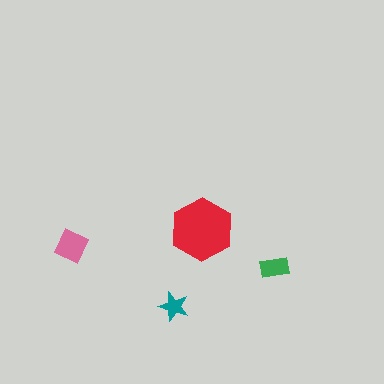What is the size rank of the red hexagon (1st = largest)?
1st.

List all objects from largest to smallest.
The red hexagon, the pink diamond, the green rectangle, the teal star.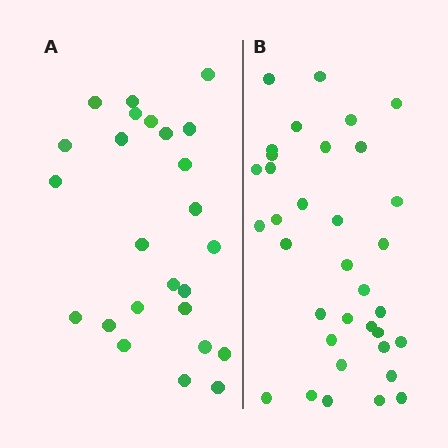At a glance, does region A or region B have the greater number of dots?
Region B (the right region) has more dots.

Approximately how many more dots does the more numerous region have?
Region B has roughly 10 or so more dots than region A.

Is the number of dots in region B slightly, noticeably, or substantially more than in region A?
Region B has noticeably more, but not dramatically so. The ratio is roughly 1.4 to 1.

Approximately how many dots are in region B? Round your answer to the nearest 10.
About 40 dots. (The exact count is 35, which rounds to 40.)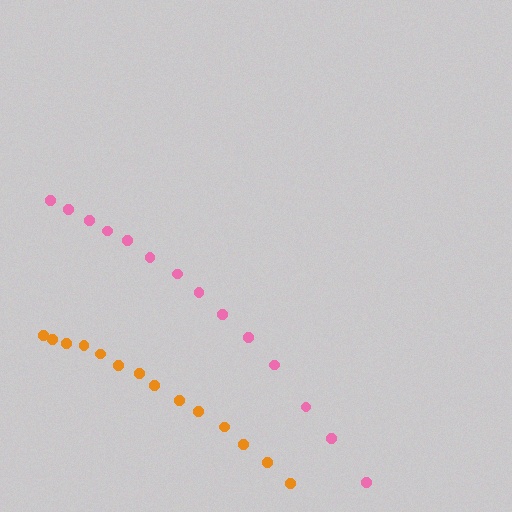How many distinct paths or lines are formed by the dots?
There are 2 distinct paths.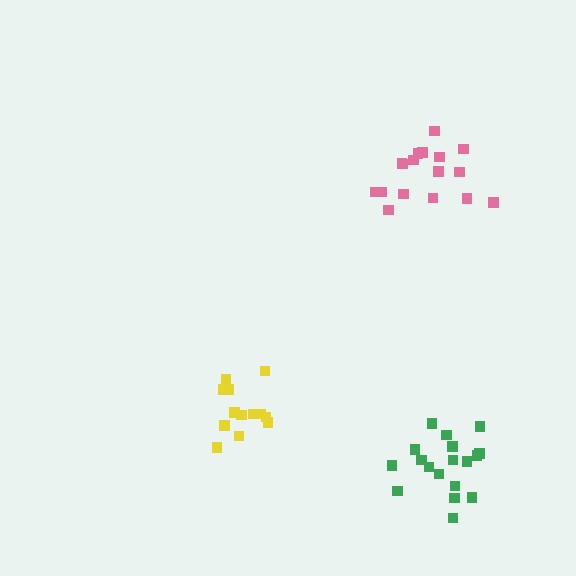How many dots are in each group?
Group 1: 13 dots, Group 2: 17 dots, Group 3: 18 dots (48 total).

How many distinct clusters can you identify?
There are 3 distinct clusters.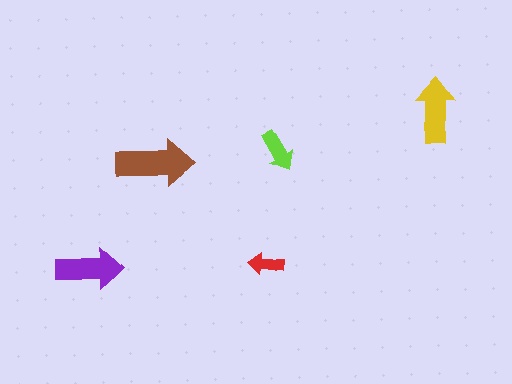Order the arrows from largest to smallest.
the brown one, the purple one, the yellow one, the lime one, the red one.